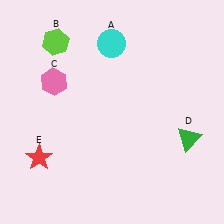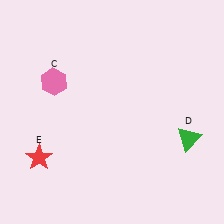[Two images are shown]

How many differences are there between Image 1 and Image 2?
There are 2 differences between the two images.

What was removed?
The lime hexagon (B), the cyan circle (A) were removed in Image 2.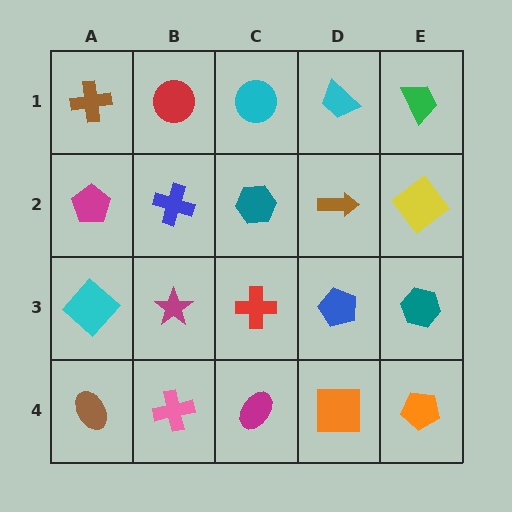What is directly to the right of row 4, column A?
A pink cross.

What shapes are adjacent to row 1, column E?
A yellow diamond (row 2, column E), a cyan trapezoid (row 1, column D).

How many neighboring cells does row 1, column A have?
2.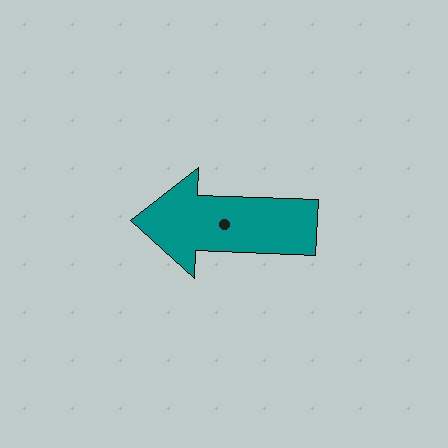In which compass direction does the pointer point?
West.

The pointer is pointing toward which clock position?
Roughly 9 o'clock.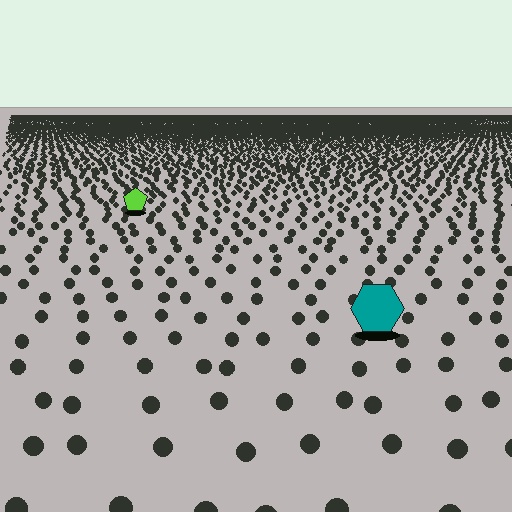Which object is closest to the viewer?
The teal hexagon is closest. The texture marks near it are larger and more spread out.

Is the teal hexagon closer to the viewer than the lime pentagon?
Yes. The teal hexagon is closer — you can tell from the texture gradient: the ground texture is coarser near it.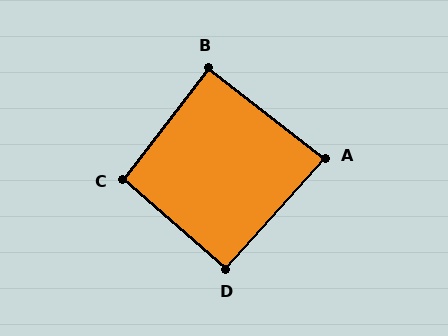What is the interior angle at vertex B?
Approximately 90 degrees (approximately right).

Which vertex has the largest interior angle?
C, at approximately 94 degrees.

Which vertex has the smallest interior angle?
A, at approximately 86 degrees.